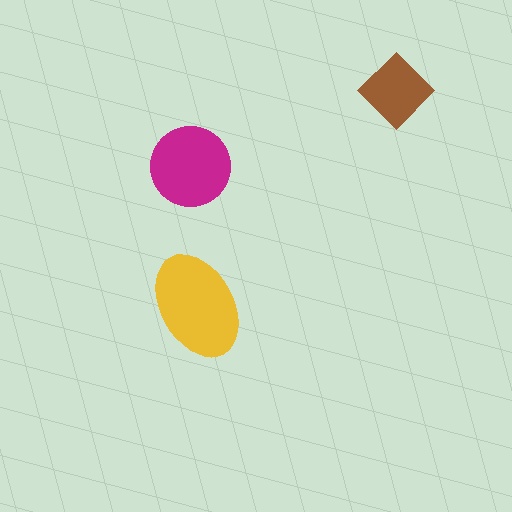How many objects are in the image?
There are 3 objects in the image.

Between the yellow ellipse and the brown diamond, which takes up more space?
The yellow ellipse.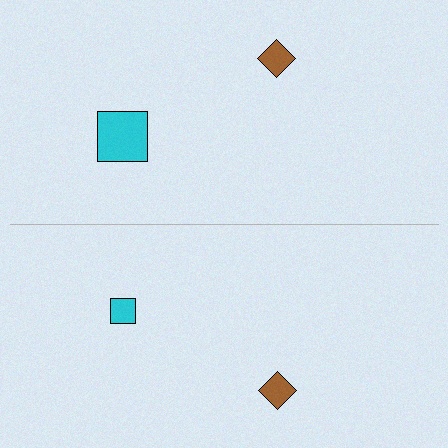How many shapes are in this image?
There are 4 shapes in this image.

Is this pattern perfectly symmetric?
No, the pattern is not perfectly symmetric. The cyan square on the bottom side has a different size than its mirror counterpart.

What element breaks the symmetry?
The cyan square on the bottom side has a different size than its mirror counterpart.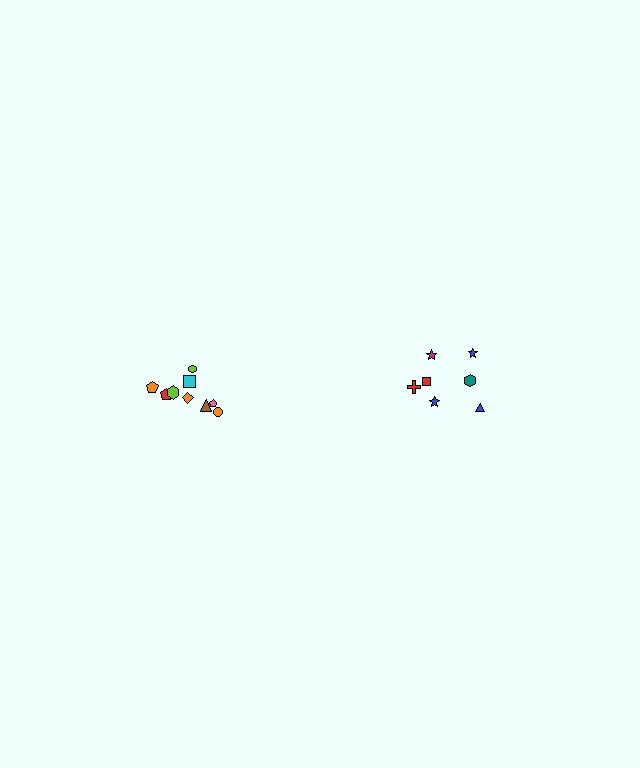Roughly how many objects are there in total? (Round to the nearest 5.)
Roughly 15 objects in total.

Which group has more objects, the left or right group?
The left group.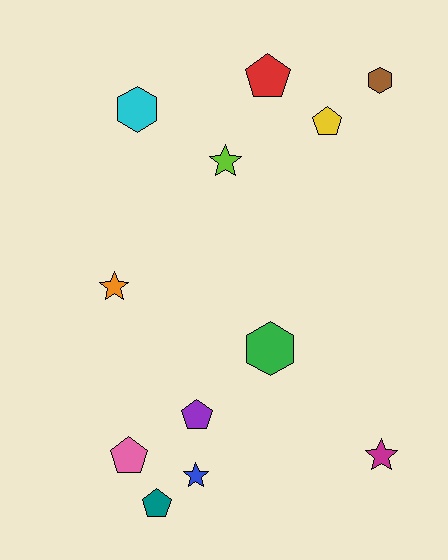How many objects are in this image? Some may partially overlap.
There are 12 objects.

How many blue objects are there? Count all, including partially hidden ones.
There is 1 blue object.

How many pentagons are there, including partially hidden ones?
There are 5 pentagons.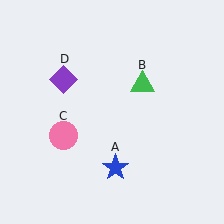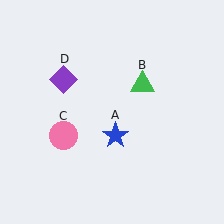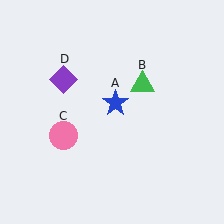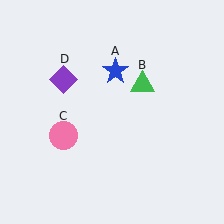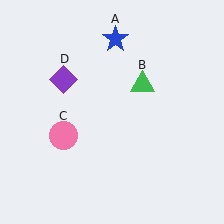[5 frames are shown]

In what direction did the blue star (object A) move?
The blue star (object A) moved up.